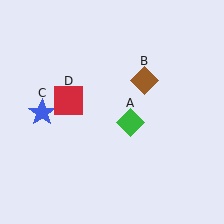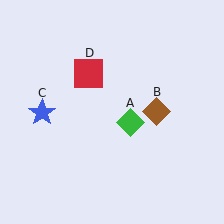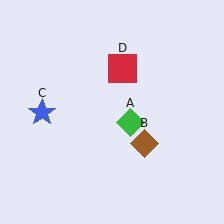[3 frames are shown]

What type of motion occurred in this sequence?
The brown diamond (object B), red square (object D) rotated clockwise around the center of the scene.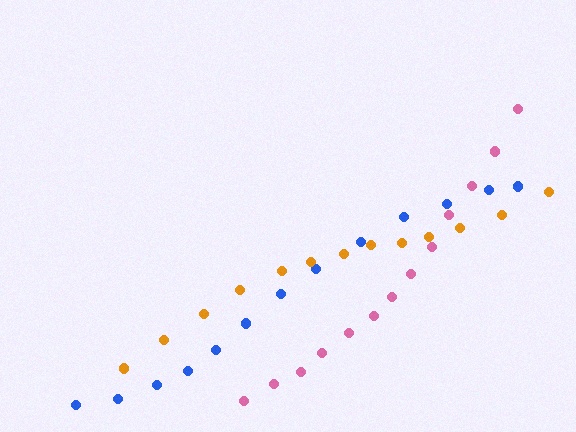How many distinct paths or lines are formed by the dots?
There are 3 distinct paths.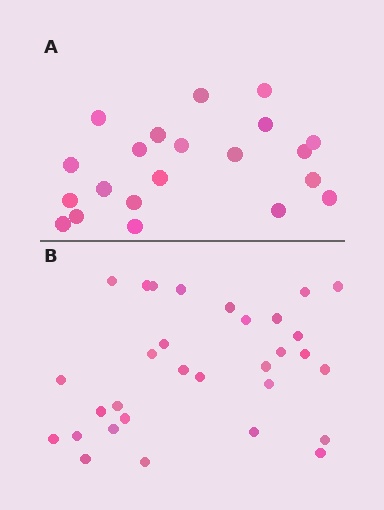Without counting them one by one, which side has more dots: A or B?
Region B (the bottom region) has more dots.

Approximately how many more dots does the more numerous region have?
Region B has roughly 10 or so more dots than region A.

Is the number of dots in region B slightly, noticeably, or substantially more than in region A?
Region B has substantially more. The ratio is roughly 1.5 to 1.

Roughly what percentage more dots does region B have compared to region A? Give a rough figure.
About 50% more.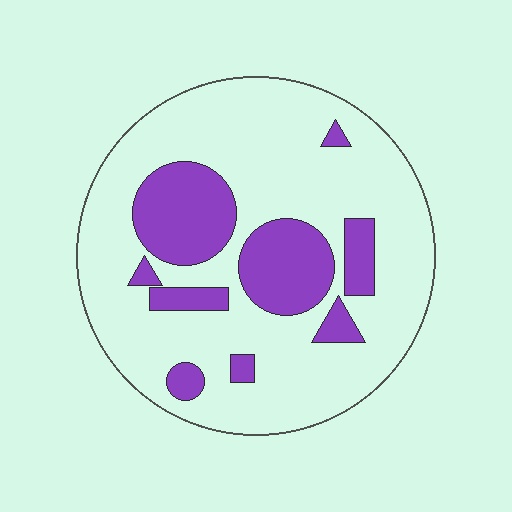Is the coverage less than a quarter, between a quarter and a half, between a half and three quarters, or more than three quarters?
Less than a quarter.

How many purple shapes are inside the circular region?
9.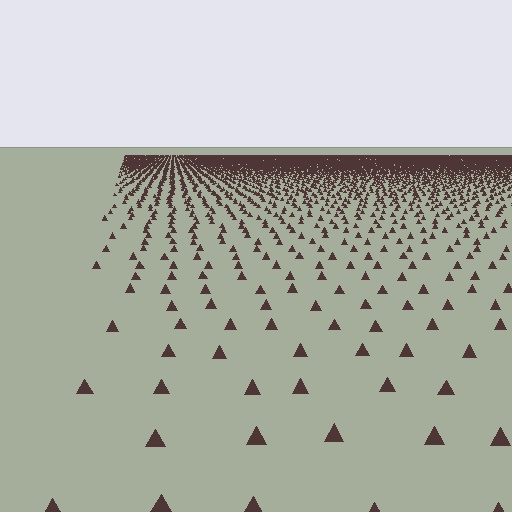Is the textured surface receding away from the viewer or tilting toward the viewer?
The surface is receding away from the viewer. Texture elements get smaller and denser toward the top.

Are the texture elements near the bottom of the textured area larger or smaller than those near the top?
Larger. Near the bottom, elements are closer to the viewer and appear at a bigger on-screen size.